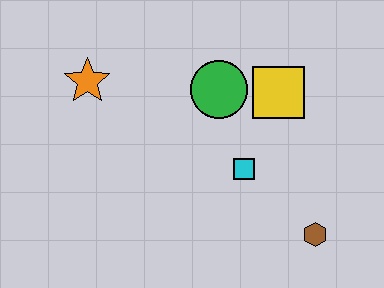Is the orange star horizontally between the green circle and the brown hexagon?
No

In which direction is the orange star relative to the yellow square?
The orange star is to the left of the yellow square.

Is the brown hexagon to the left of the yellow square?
No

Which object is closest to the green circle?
The yellow square is closest to the green circle.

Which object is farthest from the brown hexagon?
The orange star is farthest from the brown hexagon.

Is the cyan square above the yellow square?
No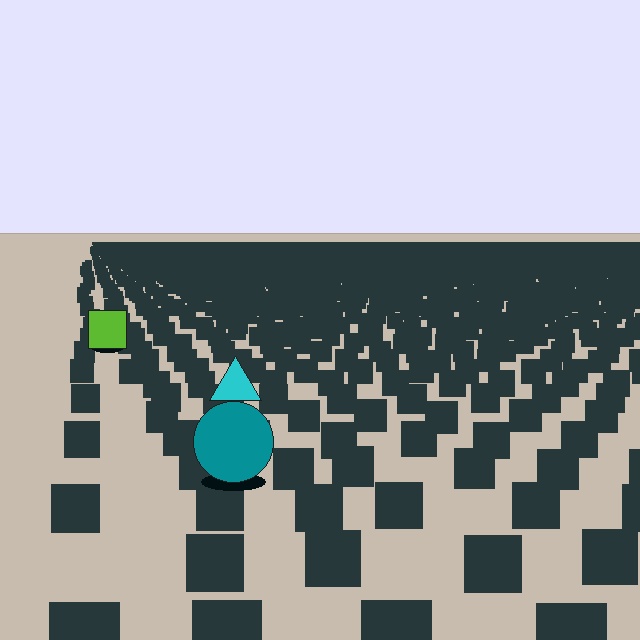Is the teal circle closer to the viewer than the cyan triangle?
Yes. The teal circle is closer — you can tell from the texture gradient: the ground texture is coarser near it.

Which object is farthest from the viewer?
The lime square is farthest from the viewer. It appears smaller and the ground texture around it is denser.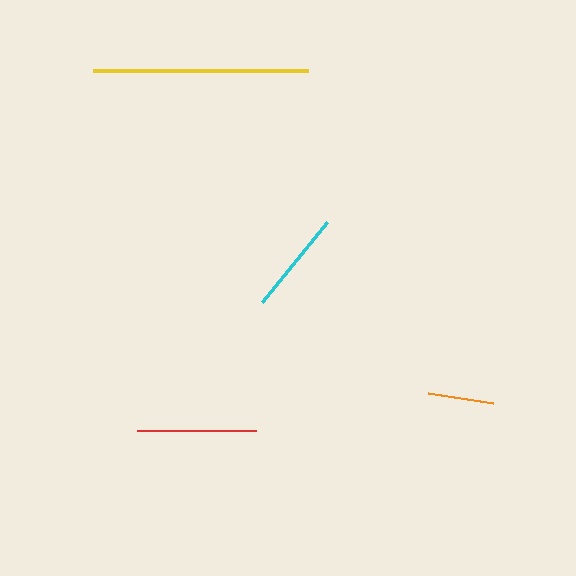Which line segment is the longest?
The yellow line is the longest at approximately 216 pixels.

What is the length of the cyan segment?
The cyan segment is approximately 103 pixels long.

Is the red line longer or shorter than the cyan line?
The red line is longer than the cyan line.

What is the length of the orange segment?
The orange segment is approximately 66 pixels long.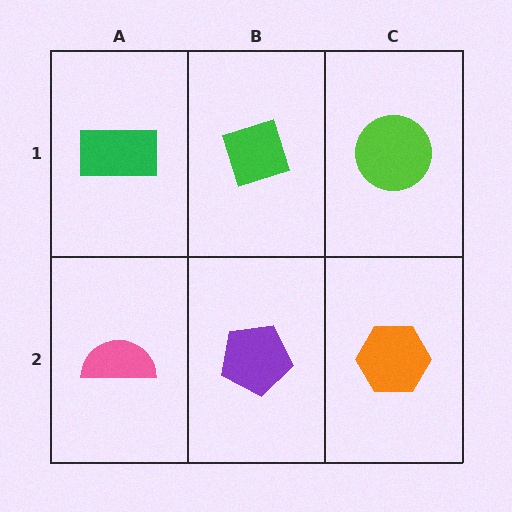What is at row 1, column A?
A green rectangle.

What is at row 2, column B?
A purple pentagon.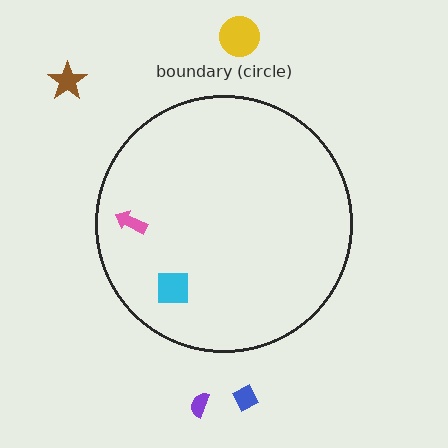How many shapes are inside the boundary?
2 inside, 4 outside.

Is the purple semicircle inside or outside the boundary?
Outside.